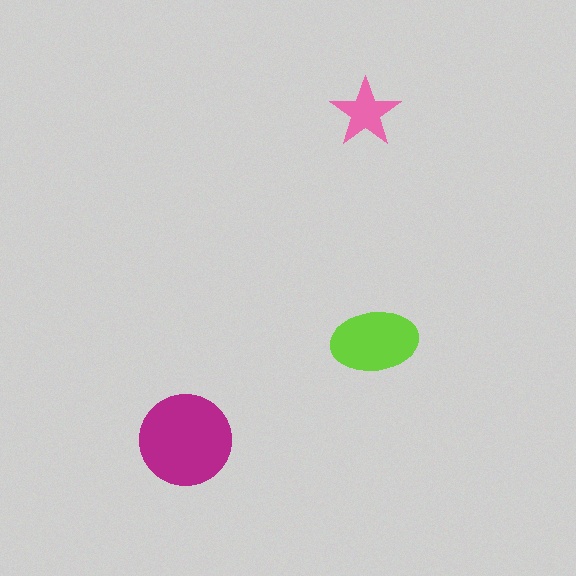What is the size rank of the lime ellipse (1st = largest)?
2nd.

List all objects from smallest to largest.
The pink star, the lime ellipse, the magenta circle.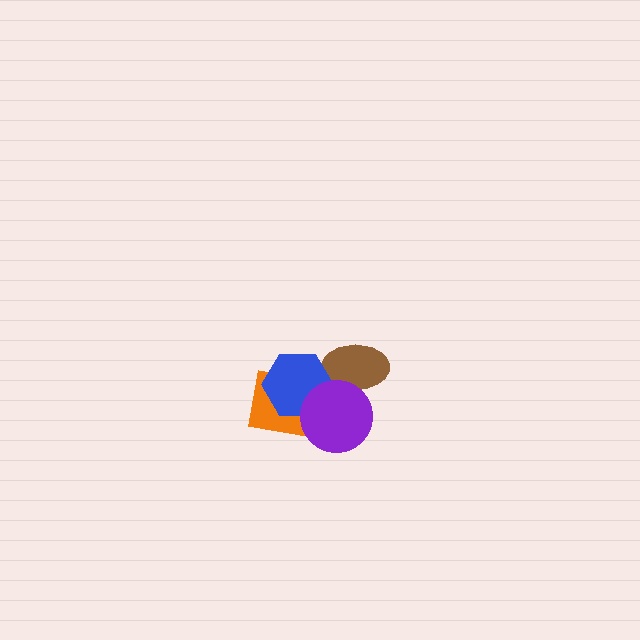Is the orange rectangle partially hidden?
Yes, it is partially covered by another shape.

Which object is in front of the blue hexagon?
The purple circle is in front of the blue hexagon.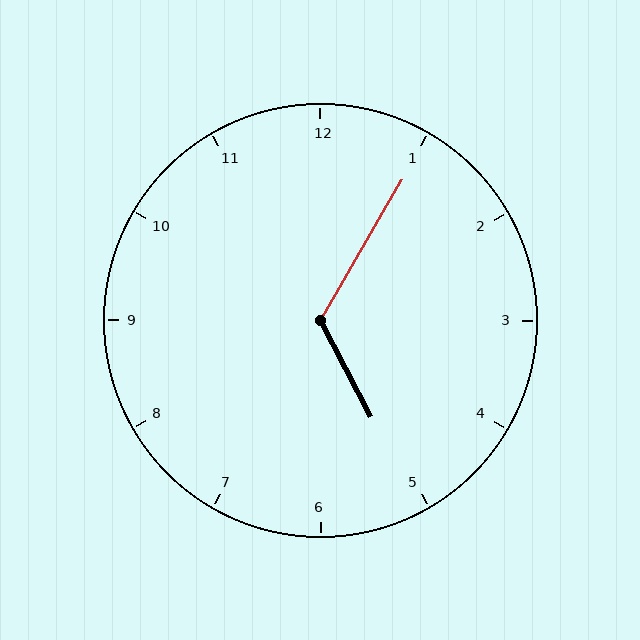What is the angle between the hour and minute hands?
Approximately 122 degrees.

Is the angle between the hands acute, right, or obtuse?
It is obtuse.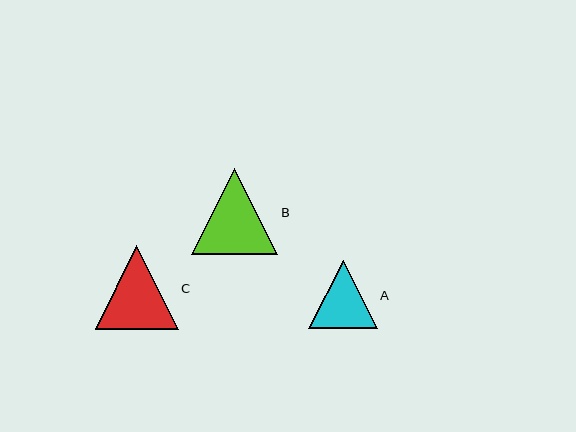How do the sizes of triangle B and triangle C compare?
Triangle B and triangle C are approximately the same size.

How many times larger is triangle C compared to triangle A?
Triangle C is approximately 1.2 times the size of triangle A.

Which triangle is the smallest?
Triangle A is the smallest with a size of approximately 69 pixels.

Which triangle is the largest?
Triangle B is the largest with a size of approximately 86 pixels.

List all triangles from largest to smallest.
From largest to smallest: B, C, A.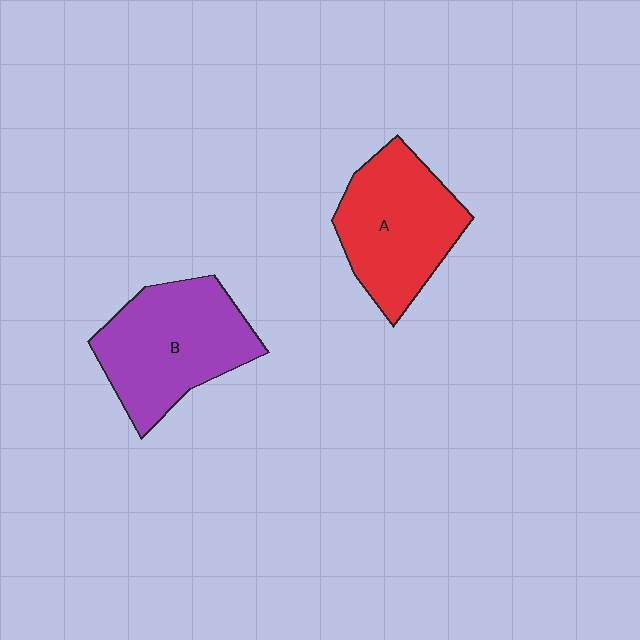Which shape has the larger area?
Shape B (purple).